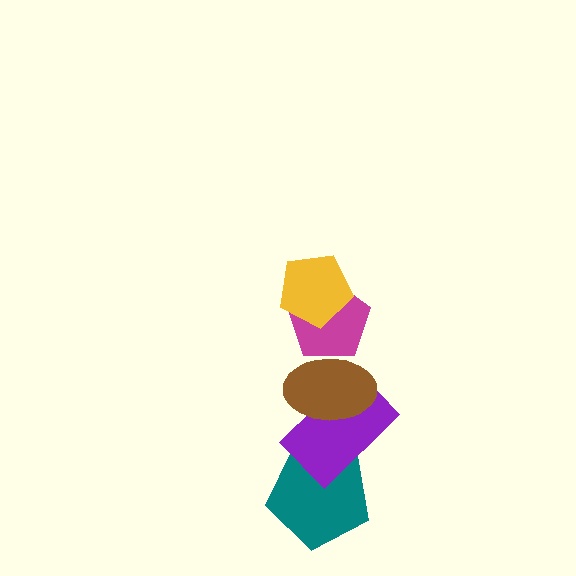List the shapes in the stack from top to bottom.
From top to bottom: the yellow pentagon, the magenta pentagon, the brown ellipse, the purple rectangle, the teal pentagon.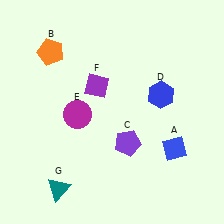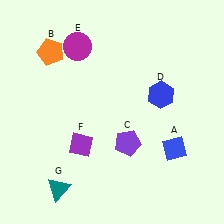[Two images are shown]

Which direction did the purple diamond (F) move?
The purple diamond (F) moved down.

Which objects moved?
The objects that moved are: the magenta circle (E), the purple diamond (F).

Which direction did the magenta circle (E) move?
The magenta circle (E) moved up.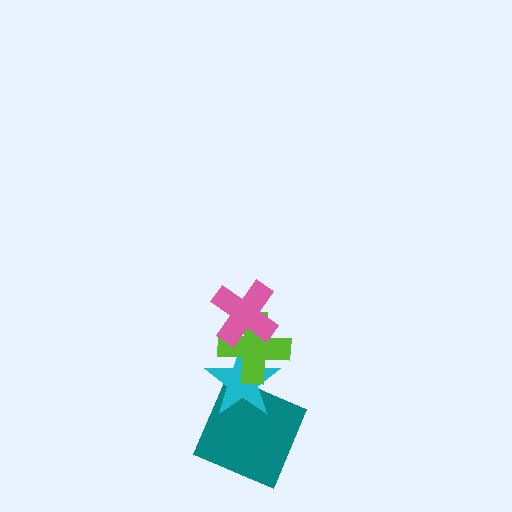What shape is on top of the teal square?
The cyan star is on top of the teal square.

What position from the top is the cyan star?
The cyan star is 3rd from the top.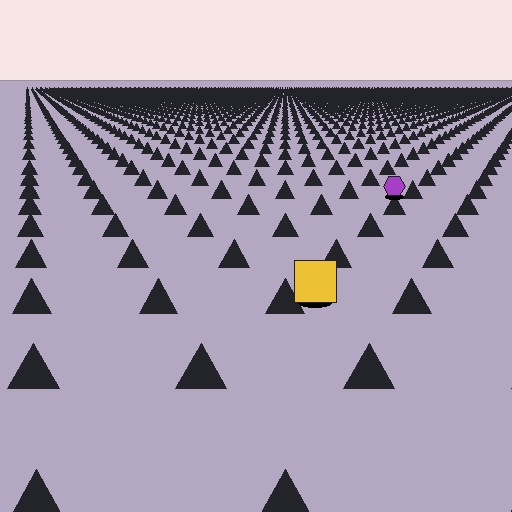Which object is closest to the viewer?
The yellow square is closest. The texture marks near it are larger and more spread out.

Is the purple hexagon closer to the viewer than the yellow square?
No. The yellow square is closer — you can tell from the texture gradient: the ground texture is coarser near it.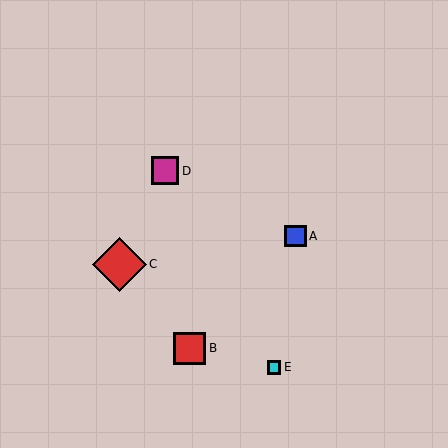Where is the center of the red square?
The center of the red square is at (190, 348).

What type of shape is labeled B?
Shape B is a red square.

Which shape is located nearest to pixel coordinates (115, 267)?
The red diamond (labeled C) at (119, 264) is nearest to that location.